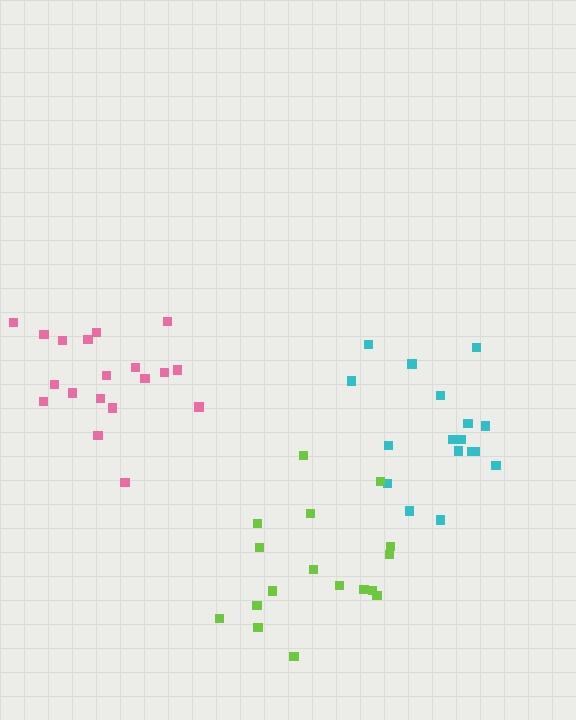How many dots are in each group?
Group 1: 17 dots, Group 2: 19 dots, Group 3: 17 dots (53 total).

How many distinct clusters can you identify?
There are 3 distinct clusters.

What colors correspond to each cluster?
The clusters are colored: cyan, pink, lime.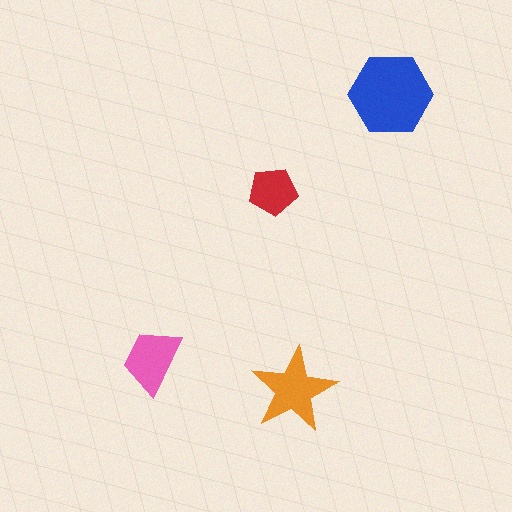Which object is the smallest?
The red pentagon.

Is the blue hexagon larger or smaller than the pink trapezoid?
Larger.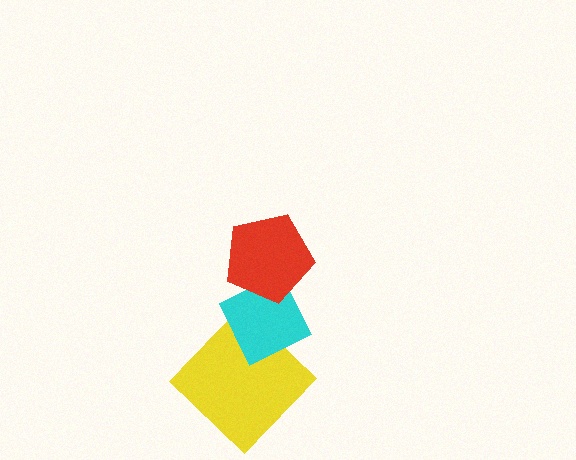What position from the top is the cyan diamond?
The cyan diamond is 2nd from the top.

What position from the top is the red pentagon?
The red pentagon is 1st from the top.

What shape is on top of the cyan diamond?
The red pentagon is on top of the cyan diamond.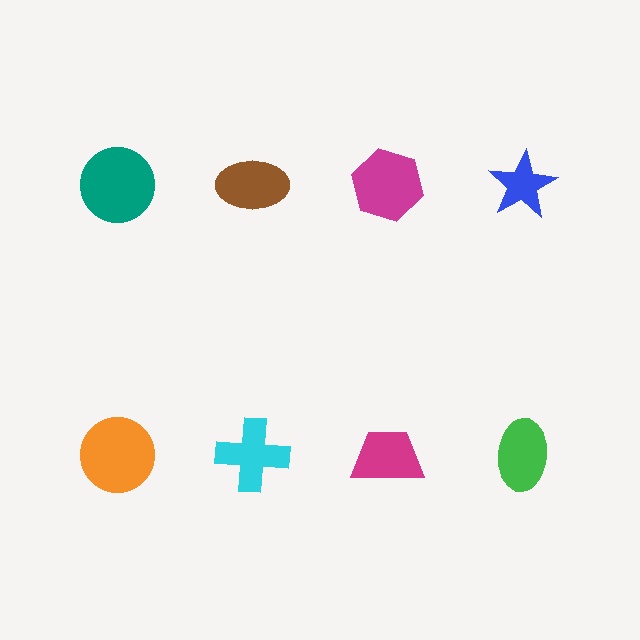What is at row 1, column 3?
A magenta hexagon.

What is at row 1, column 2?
A brown ellipse.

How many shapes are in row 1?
4 shapes.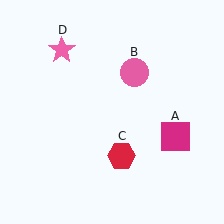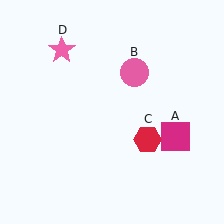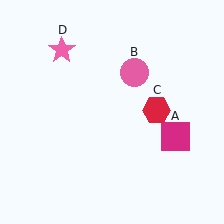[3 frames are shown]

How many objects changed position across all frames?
1 object changed position: red hexagon (object C).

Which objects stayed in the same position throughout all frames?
Magenta square (object A) and pink circle (object B) and pink star (object D) remained stationary.